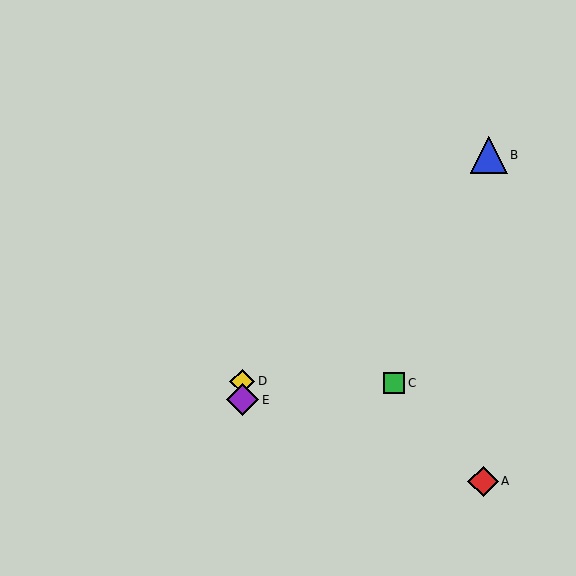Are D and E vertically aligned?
Yes, both are at x≈242.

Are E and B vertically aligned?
No, E is at x≈242 and B is at x≈489.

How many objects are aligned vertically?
2 objects (D, E) are aligned vertically.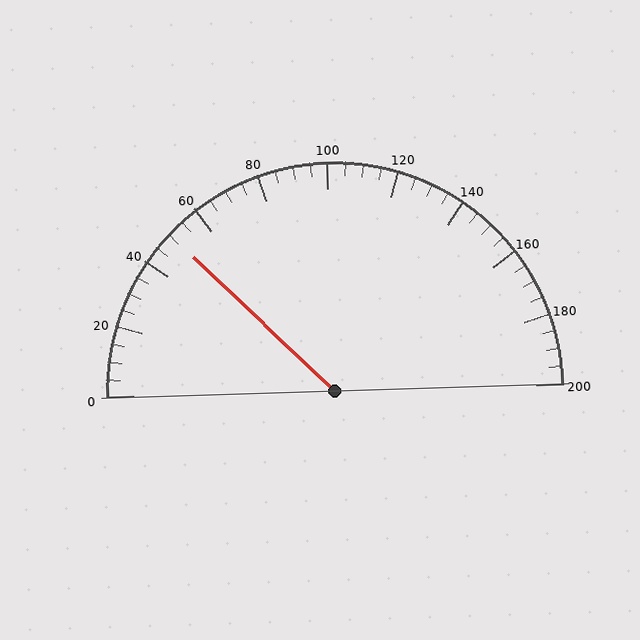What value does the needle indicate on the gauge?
The needle indicates approximately 50.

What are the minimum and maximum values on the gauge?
The gauge ranges from 0 to 200.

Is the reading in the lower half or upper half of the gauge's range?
The reading is in the lower half of the range (0 to 200).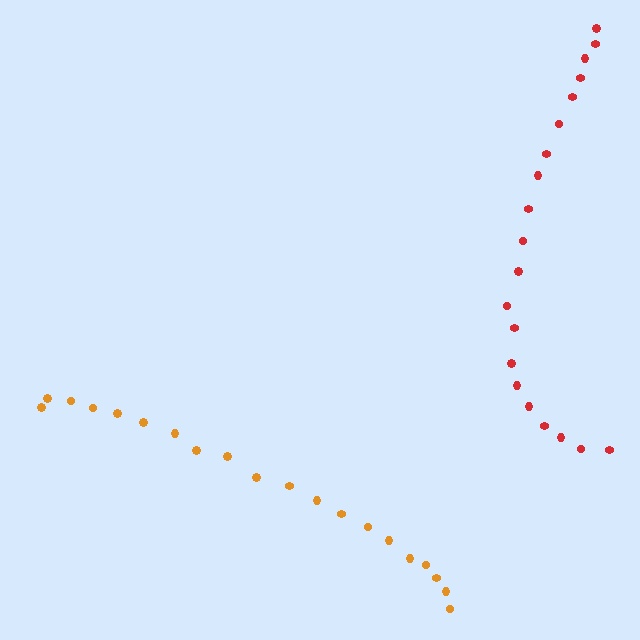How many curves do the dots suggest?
There are 2 distinct paths.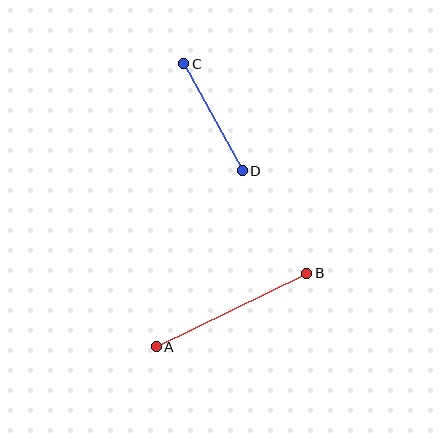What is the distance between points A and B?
The distance is approximately 168 pixels.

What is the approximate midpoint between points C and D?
The midpoint is at approximately (213, 117) pixels.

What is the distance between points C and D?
The distance is approximately 122 pixels.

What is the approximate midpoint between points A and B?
The midpoint is at approximately (232, 310) pixels.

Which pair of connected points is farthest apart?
Points A and B are farthest apart.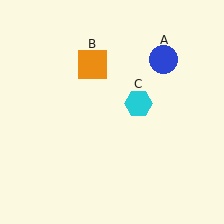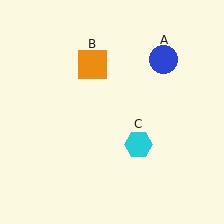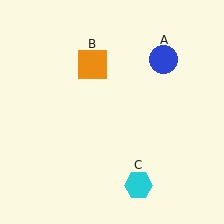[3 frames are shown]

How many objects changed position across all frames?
1 object changed position: cyan hexagon (object C).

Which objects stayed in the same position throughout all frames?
Blue circle (object A) and orange square (object B) remained stationary.